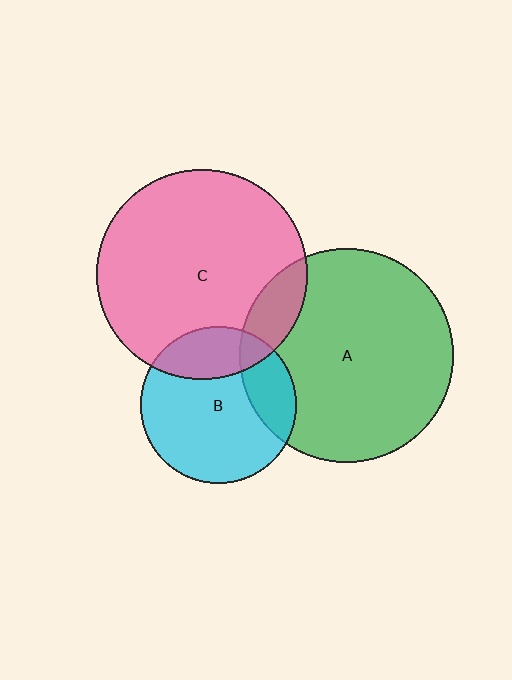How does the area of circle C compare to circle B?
Approximately 1.8 times.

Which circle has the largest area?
Circle A (green).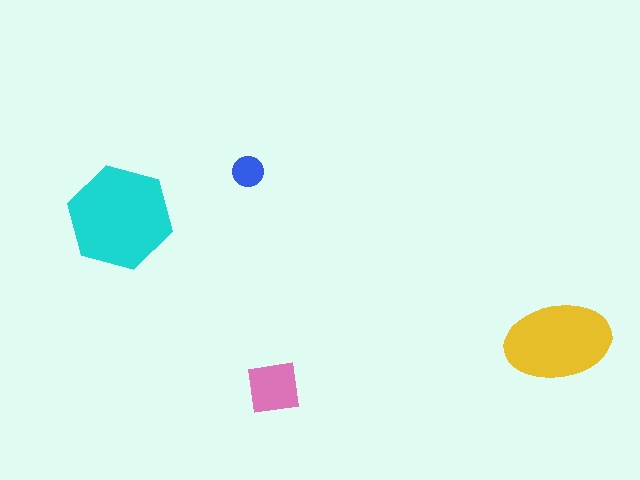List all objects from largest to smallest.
The cyan hexagon, the yellow ellipse, the pink square, the blue circle.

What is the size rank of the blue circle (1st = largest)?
4th.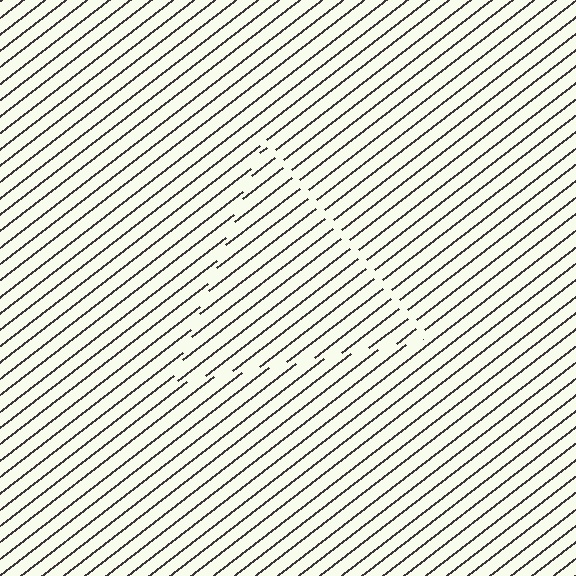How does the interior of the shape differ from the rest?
The interior of the shape contains the same grating, shifted by half a period — the contour is defined by the phase discontinuity where line-ends from the inner and outer gratings abut.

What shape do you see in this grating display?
An illusory triangle. The interior of the shape contains the same grating, shifted by half a period — the contour is defined by the phase discontinuity where line-ends from the inner and outer gratings abut.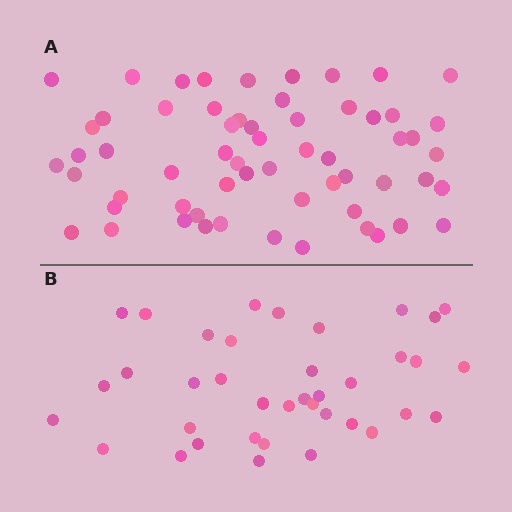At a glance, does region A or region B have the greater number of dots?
Region A (the top region) has more dots.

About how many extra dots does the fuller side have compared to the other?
Region A has approximately 20 more dots than region B.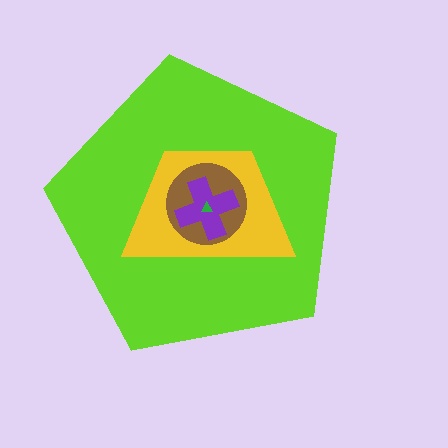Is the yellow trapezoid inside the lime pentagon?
Yes.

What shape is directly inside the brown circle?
The purple cross.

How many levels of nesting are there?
5.